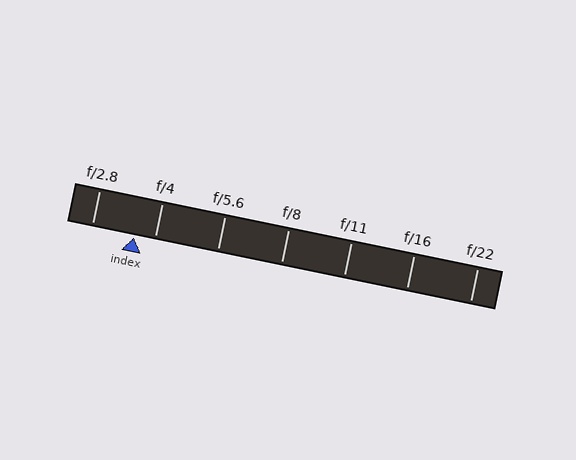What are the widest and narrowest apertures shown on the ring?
The widest aperture shown is f/2.8 and the narrowest is f/22.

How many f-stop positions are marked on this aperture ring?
There are 7 f-stop positions marked.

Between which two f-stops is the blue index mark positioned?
The index mark is between f/2.8 and f/4.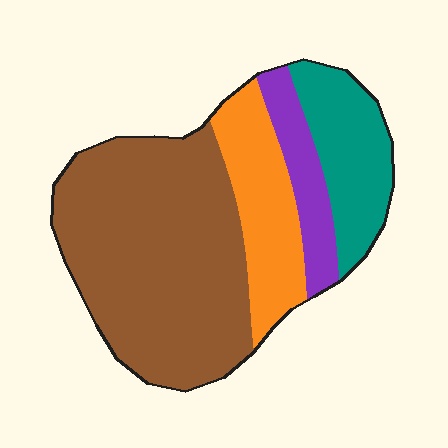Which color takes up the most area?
Brown, at roughly 55%.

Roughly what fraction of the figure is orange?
Orange covers 18% of the figure.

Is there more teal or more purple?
Teal.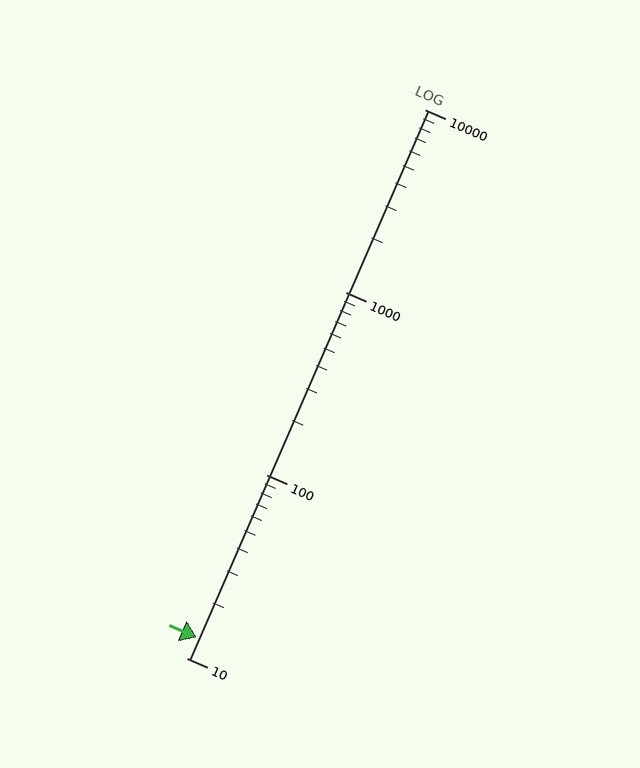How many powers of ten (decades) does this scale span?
The scale spans 3 decades, from 10 to 10000.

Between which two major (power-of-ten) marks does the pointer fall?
The pointer is between 10 and 100.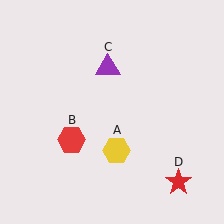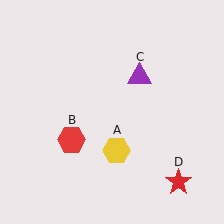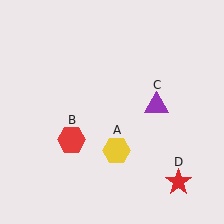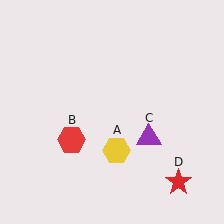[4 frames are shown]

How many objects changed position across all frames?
1 object changed position: purple triangle (object C).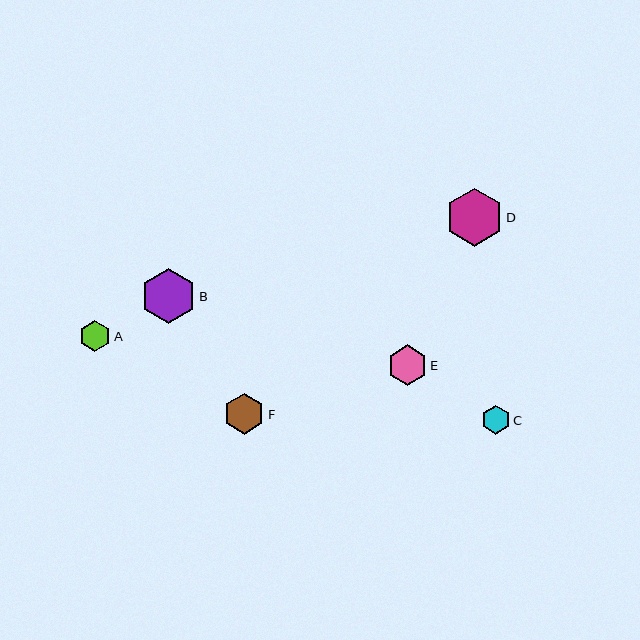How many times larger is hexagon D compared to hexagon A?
Hexagon D is approximately 1.8 times the size of hexagon A.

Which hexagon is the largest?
Hexagon D is the largest with a size of approximately 58 pixels.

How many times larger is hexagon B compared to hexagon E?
Hexagon B is approximately 1.4 times the size of hexagon E.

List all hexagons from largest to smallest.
From largest to smallest: D, B, F, E, A, C.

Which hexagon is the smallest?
Hexagon C is the smallest with a size of approximately 28 pixels.